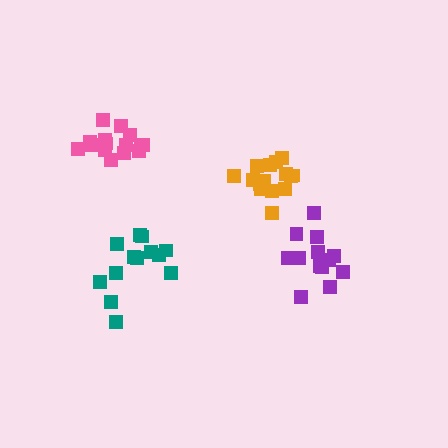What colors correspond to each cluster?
The clusters are colored: purple, pink, teal, orange.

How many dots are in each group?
Group 1: 13 dots, Group 2: 17 dots, Group 3: 13 dots, Group 4: 15 dots (58 total).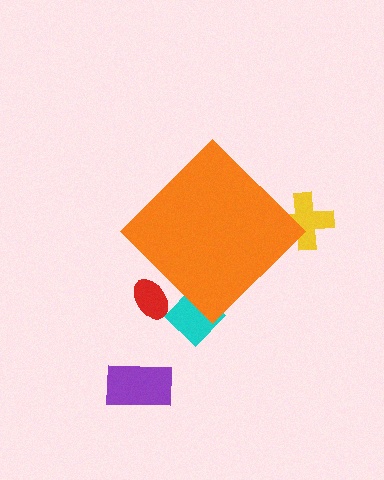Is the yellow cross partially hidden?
Yes, the yellow cross is partially hidden behind the orange diamond.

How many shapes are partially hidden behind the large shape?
3 shapes are partially hidden.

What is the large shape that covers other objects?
An orange diamond.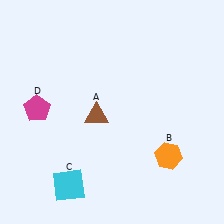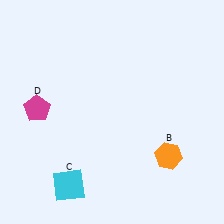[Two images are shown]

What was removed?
The brown triangle (A) was removed in Image 2.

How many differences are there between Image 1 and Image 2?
There is 1 difference between the two images.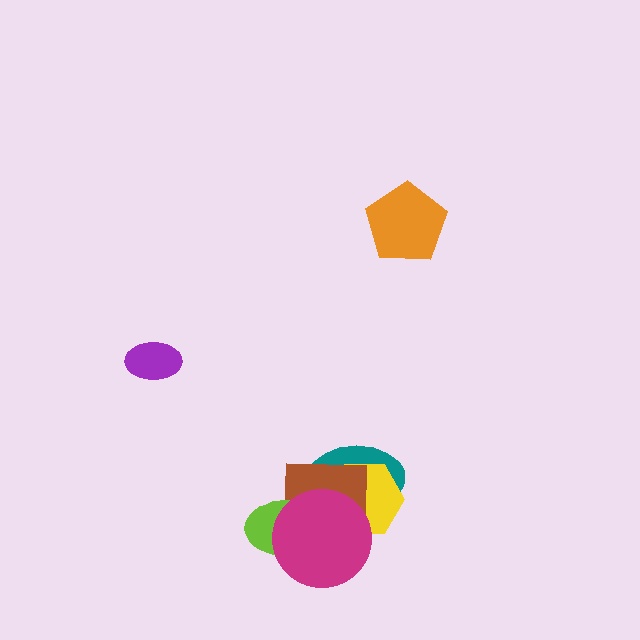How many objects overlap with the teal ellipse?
3 objects overlap with the teal ellipse.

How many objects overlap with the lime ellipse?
2 objects overlap with the lime ellipse.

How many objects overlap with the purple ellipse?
0 objects overlap with the purple ellipse.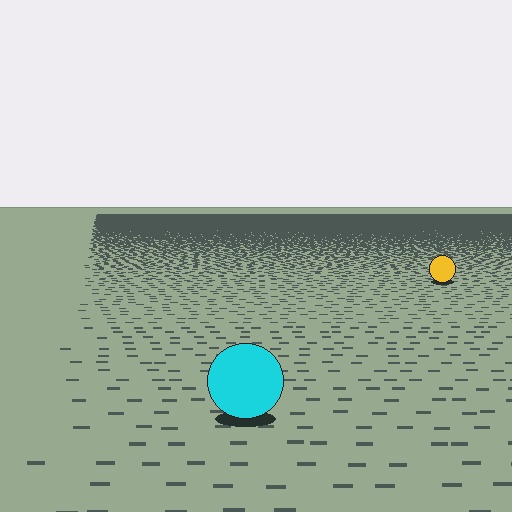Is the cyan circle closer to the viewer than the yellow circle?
Yes. The cyan circle is closer — you can tell from the texture gradient: the ground texture is coarser near it.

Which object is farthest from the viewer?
The yellow circle is farthest from the viewer. It appears smaller and the ground texture around it is denser.